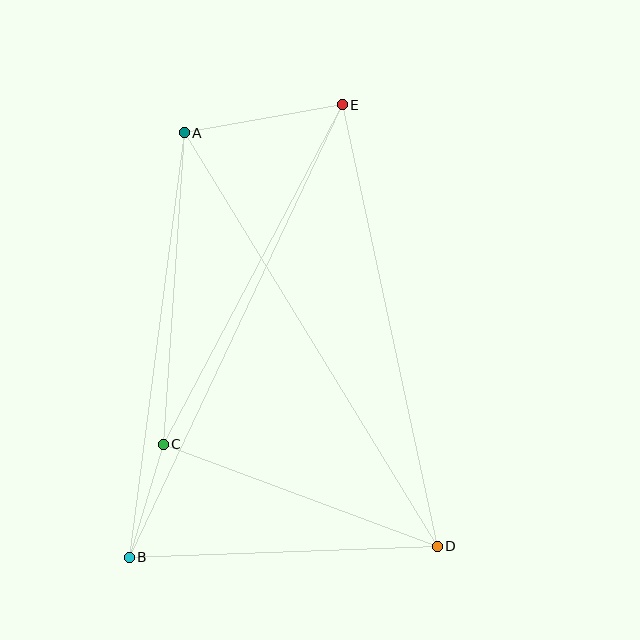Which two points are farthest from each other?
Points B and E are farthest from each other.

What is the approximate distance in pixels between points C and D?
The distance between C and D is approximately 292 pixels.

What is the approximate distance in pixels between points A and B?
The distance between A and B is approximately 428 pixels.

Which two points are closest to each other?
Points B and C are closest to each other.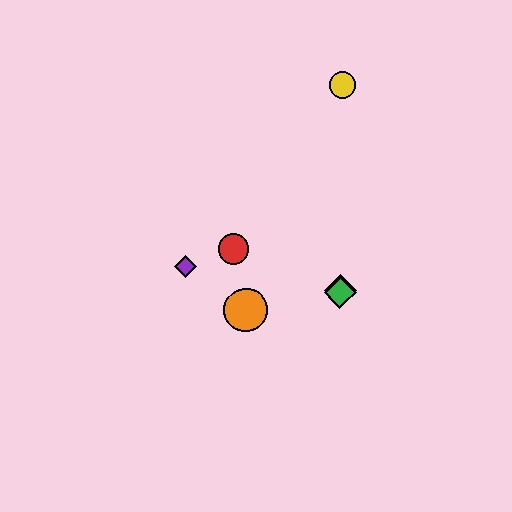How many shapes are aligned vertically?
3 shapes (the blue diamond, the green diamond, the yellow circle) are aligned vertically.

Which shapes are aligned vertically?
The blue diamond, the green diamond, the yellow circle are aligned vertically.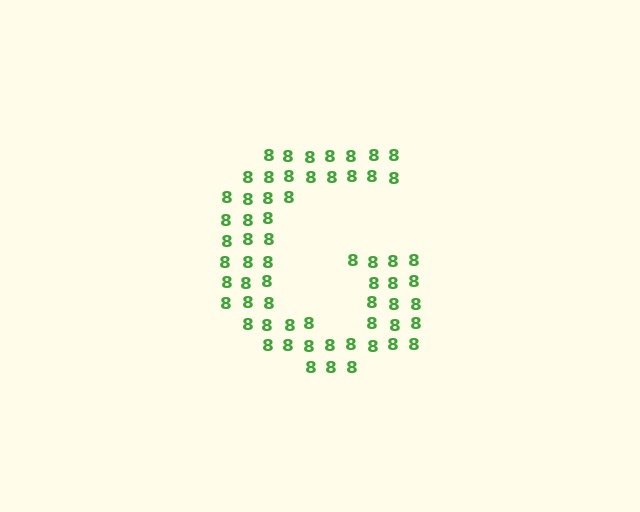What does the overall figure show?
The overall figure shows the letter G.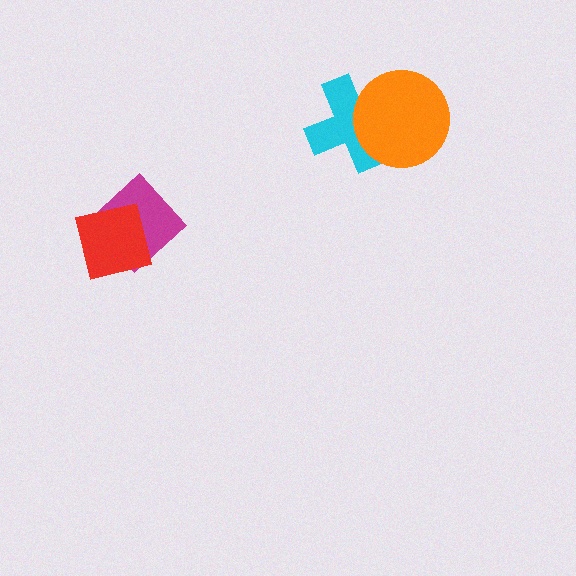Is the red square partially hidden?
No, no other shape covers it.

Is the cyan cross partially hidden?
Yes, it is partially covered by another shape.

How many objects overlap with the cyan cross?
1 object overlaps with the cyan cross.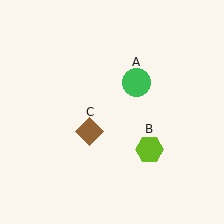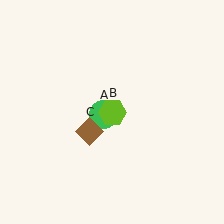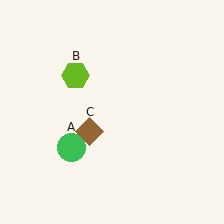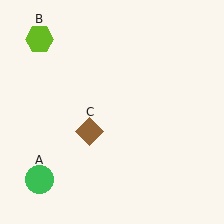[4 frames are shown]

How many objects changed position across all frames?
2 objects changed position: green circle (object A), lime hexagon (object B).